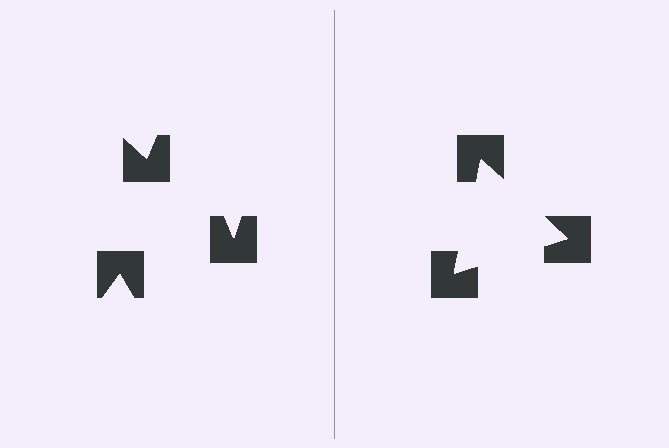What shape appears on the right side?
An illusory triangle.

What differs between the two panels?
The notched squares are positioned identically on both sides; only the wedge orientations differ. On the right they align to a triangle; on the left they are misaligned.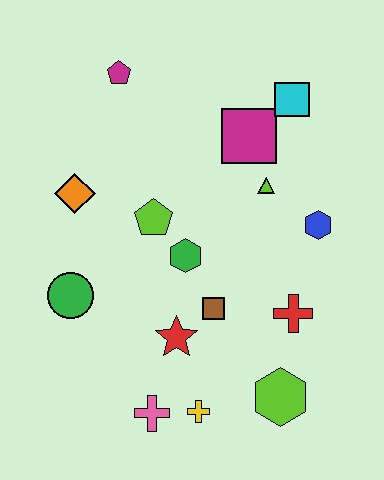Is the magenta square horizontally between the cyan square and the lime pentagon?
Yes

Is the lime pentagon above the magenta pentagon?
No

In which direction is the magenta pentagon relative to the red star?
The magenta pentagon is above the red star.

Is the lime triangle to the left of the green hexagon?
No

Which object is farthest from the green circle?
The cyan square is farthest from the green circle.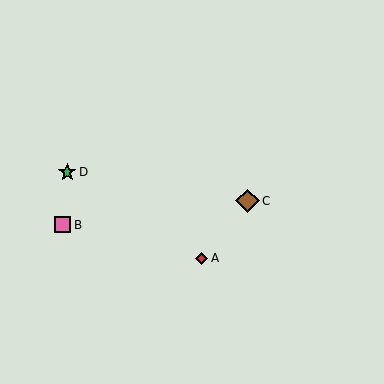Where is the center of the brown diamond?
The center of the brown diamond is at (248, 201).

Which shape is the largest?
The brown diamond (labeled C) is the largest.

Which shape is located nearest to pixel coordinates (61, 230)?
The pink square (labeled B) at (63, 225) is nearest to that location.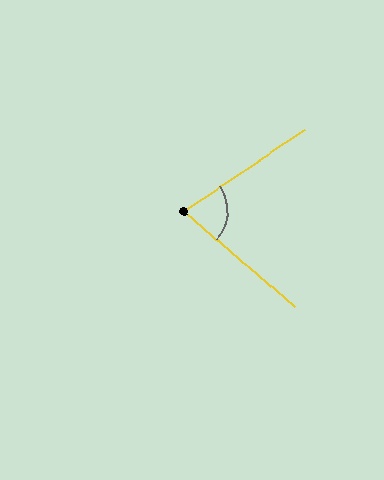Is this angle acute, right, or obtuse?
It is acute.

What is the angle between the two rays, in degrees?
Approximately 75 degrees.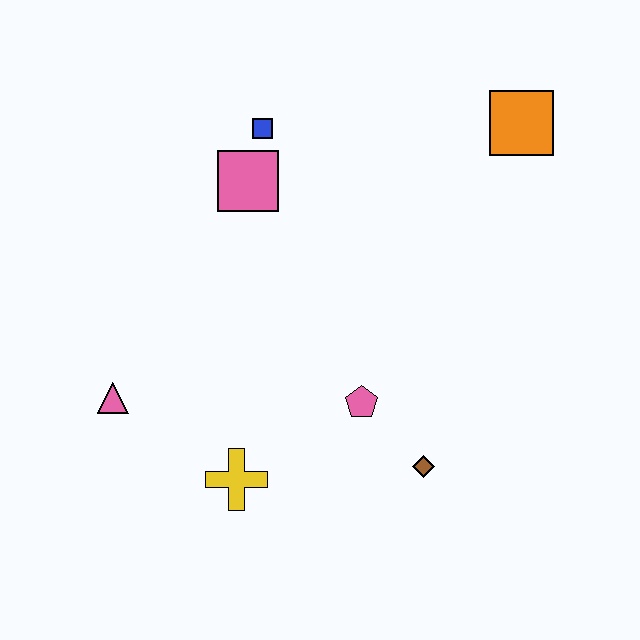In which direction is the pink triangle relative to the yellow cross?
The pink triangle is to the left of the yellow cross.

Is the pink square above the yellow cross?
Yes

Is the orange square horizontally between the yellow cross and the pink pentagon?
No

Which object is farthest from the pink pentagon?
The orange square is farthest from the pink pentagon.